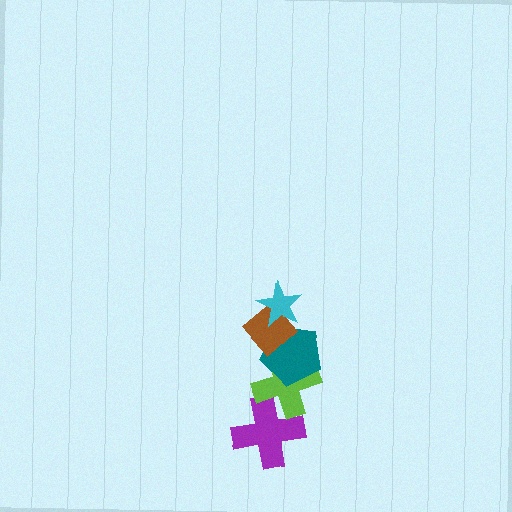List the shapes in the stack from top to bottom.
From top to bottom: the cyan star, the brown diamond, the teal pentagon, the lime cross, the purple cross.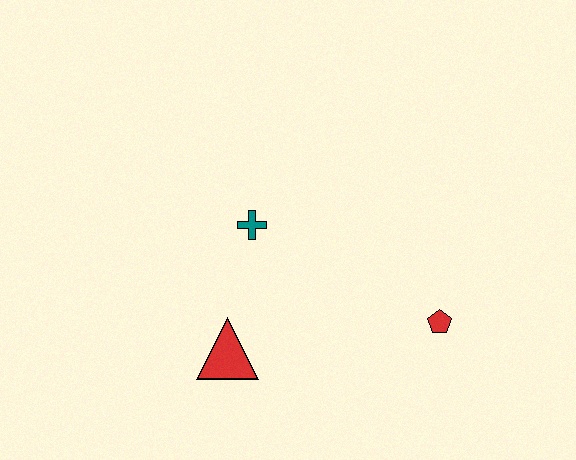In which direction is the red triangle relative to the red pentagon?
The red triangle is to the left of the red pentagon.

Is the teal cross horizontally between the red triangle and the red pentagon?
Yes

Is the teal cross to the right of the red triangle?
Yes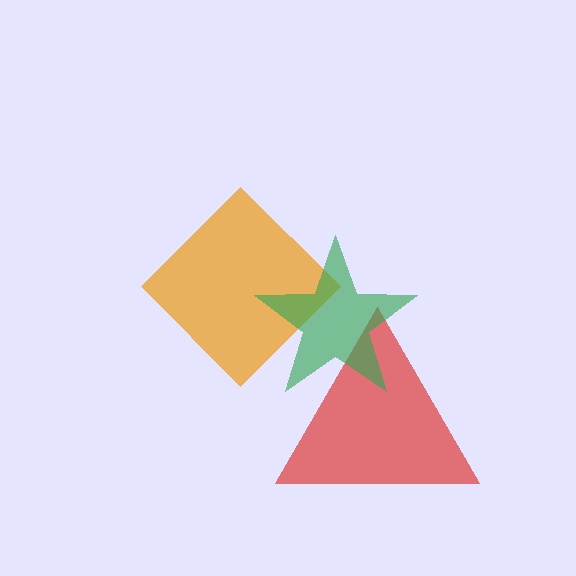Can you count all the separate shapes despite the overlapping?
Yes, there are 3 separate shapes.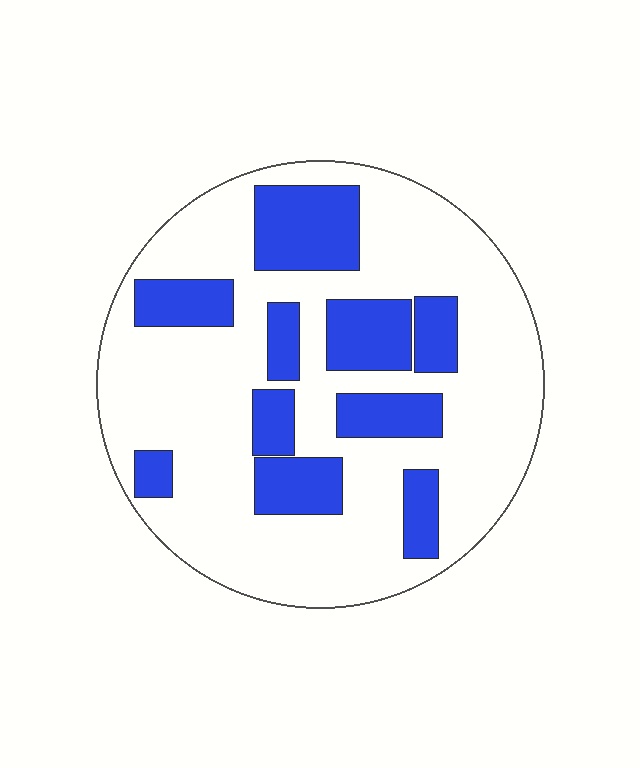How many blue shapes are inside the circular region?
10.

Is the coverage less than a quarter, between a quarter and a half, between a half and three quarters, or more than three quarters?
Between a quarter and a half.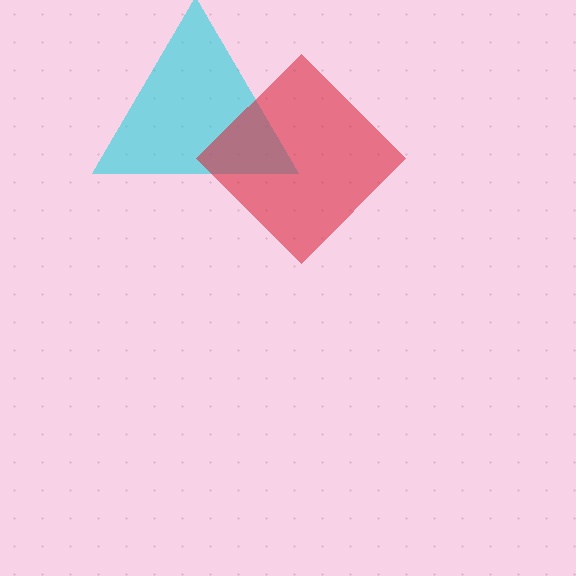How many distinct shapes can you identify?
There are 2 distinct shapes: a cyan triangle, a red diamond.